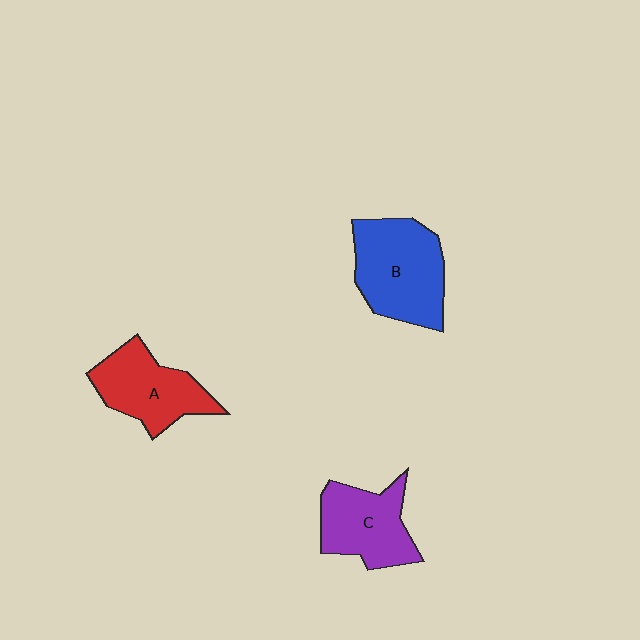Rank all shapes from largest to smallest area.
From largest to smallest: B (blue), A (red), C (purple).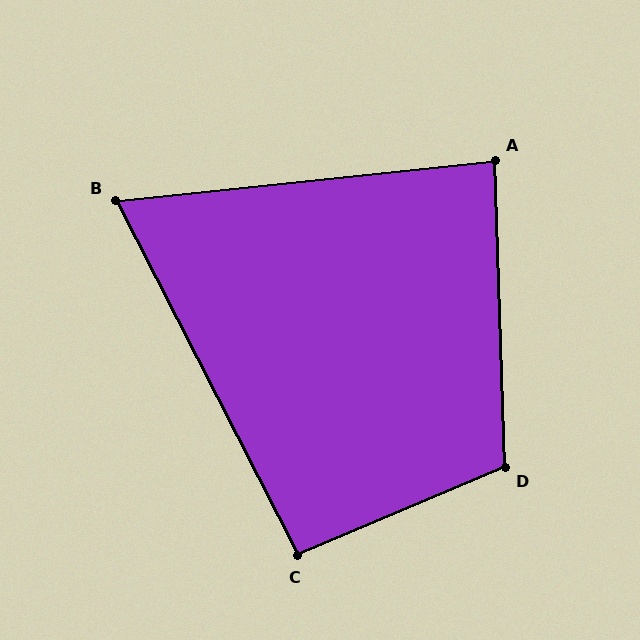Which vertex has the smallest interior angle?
B, at approximately 69 degrees.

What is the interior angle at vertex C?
Approximately 94 degrees (approximately right).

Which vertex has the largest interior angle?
D, at approximately 111 degrees.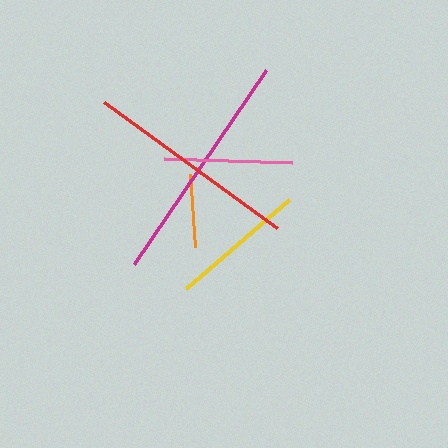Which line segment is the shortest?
The orange line is the shortest at approximately 73 pixels.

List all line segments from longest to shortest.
From longest to shortest: magenta, red, yellow, pink, orange.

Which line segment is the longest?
The magenta line is the longest at approximately 235 pixels.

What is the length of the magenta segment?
The magenta segment is approximately 235 pixels long.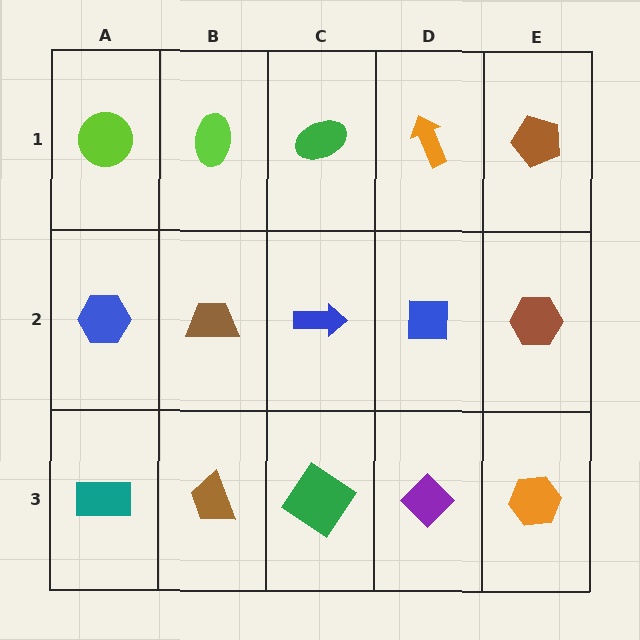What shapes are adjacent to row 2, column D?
An orange arrow (row 1, column D), a purple diamond (row 3, column D), a blue arrow (row 2, column C), a brown hexagon (row 2, column E).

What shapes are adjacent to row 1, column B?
A brown trapezoid (row 2, column B), a lime circle (row 1, column A), a green ellipse (row 1, column C).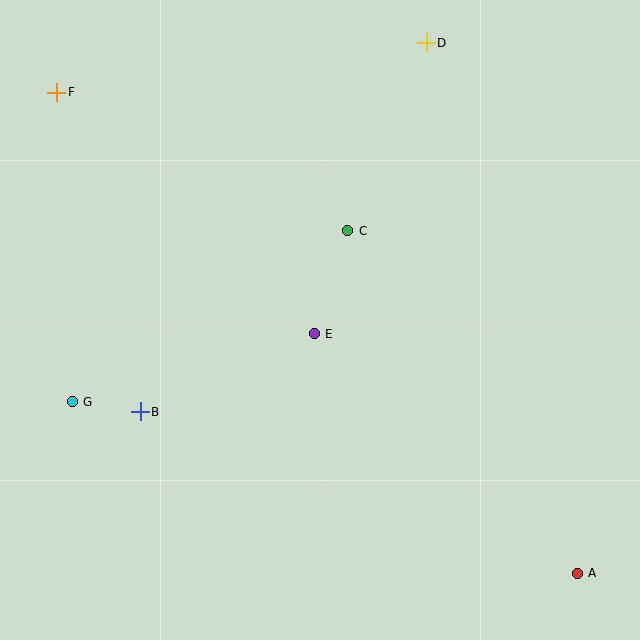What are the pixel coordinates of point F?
Point F is at (57, 92).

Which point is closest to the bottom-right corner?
Point A is closest to the bottom-right corner.